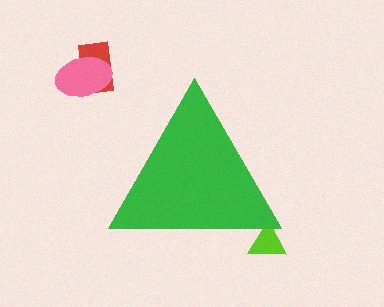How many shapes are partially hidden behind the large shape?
1 shape is partially hidden.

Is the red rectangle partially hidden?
No, the red rectangle is fully visible.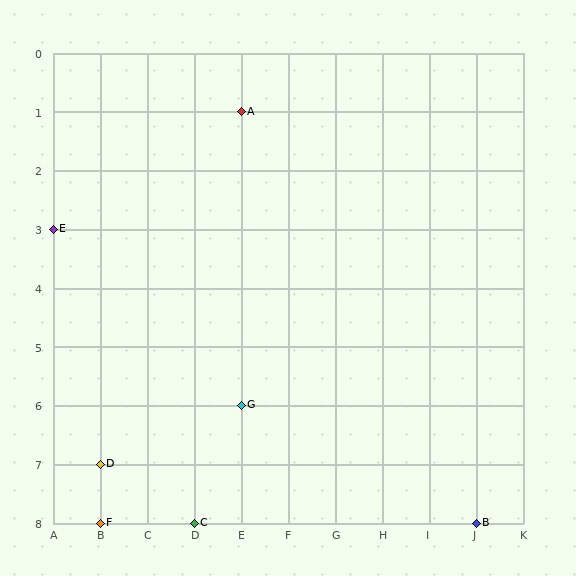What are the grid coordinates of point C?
Point C is at grid coordinates (D, 8).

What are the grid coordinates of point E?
Point E is at grid coordinates (A, 3).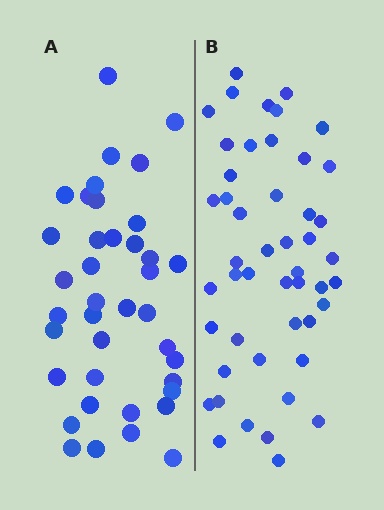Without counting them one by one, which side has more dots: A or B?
Region B (the right region) has more dots.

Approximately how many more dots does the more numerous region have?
Region B has roughly 8 or so more dots than region A.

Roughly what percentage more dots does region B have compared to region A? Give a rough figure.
About 25% more.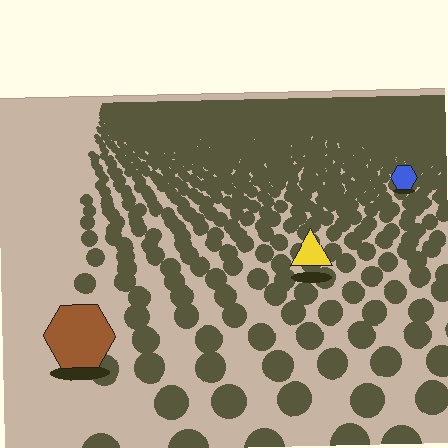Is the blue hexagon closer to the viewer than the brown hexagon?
No. The brown hexagon is closer — you can tell from the texture gradient: the ground texture is coarser near it.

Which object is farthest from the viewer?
The blue hexagon is farthest from the viewer. It appears smaller and the ground texture around it is denser.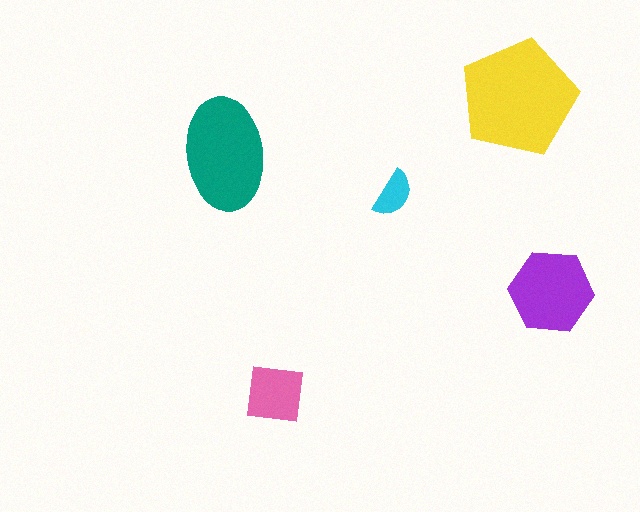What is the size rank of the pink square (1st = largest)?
4th.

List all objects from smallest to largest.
The cyan semicircle, the pink square, the purple hexagon, the teal ellipse, the yellow pentagon.